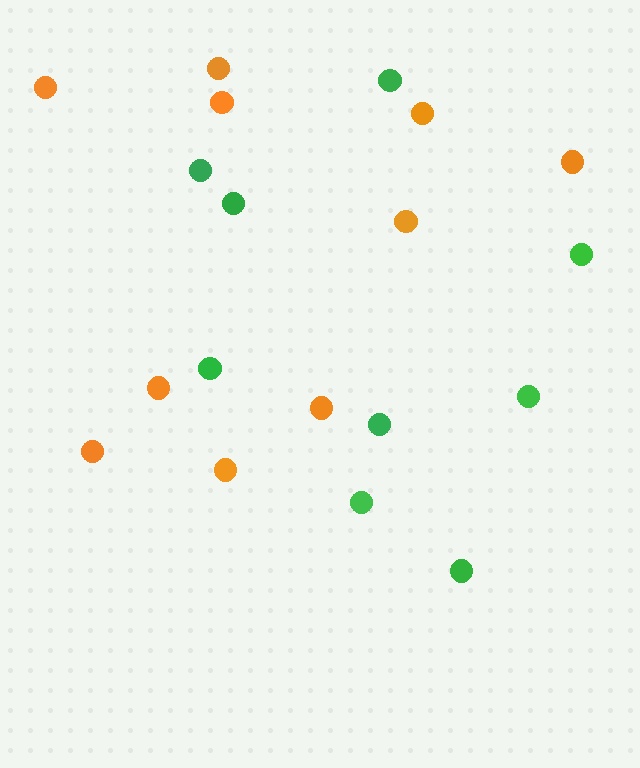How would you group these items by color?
There are 2 groups: one group of orange circles (10) and one group of green circles (9).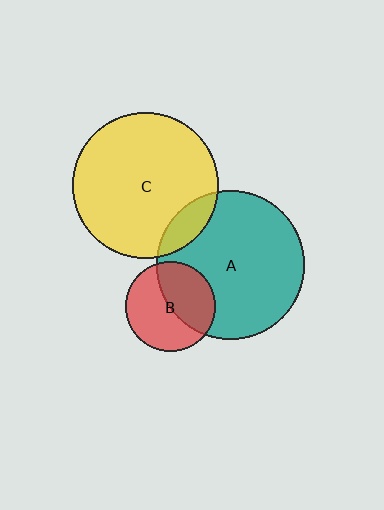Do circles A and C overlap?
Yes.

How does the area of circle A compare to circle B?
Approximately 2.7 times.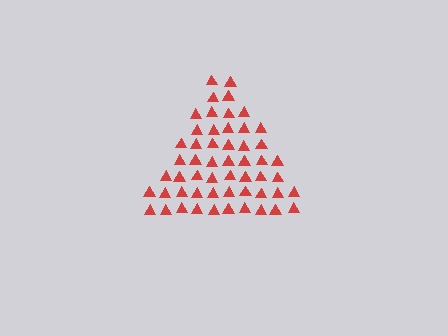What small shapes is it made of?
It is made of small triangles.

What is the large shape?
The large shape is a triangle.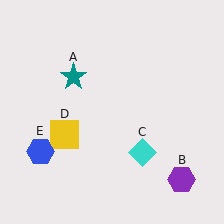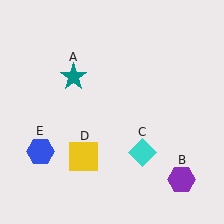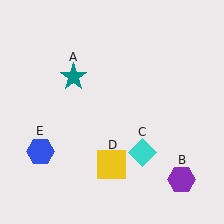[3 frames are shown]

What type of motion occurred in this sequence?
The yellow square (object D) rotated counterclockwise around the center of the scene.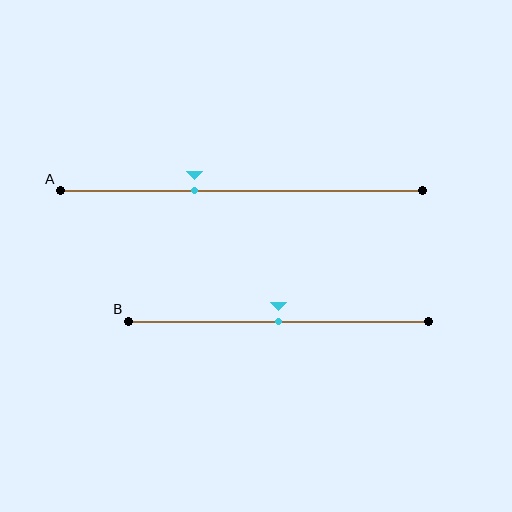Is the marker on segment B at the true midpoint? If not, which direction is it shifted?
Yes, the marker on segment B is at the true midpoint.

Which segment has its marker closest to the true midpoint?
Segment B has its marker closest to the true midpoint.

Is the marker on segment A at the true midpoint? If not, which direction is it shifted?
No, the marker on segment A is shifted to the left by about 13% of the segment length.